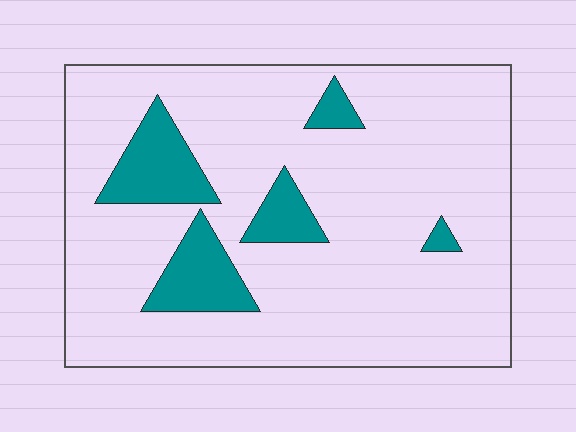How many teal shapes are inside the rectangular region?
5.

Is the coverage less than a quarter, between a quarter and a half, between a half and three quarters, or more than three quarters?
Less than a quarter.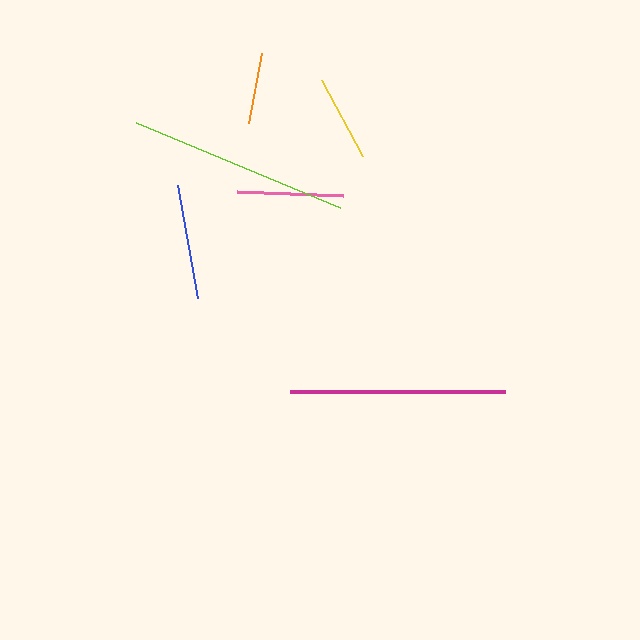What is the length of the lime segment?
The lime segment is approximately 220 pixels long.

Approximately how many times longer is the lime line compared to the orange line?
The lime line is approximately 3.1 times the length of the orange line.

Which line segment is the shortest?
The orange line is the shortest at approximately 71 pixels.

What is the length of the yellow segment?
The yellow segment is approximately 86 pixels long.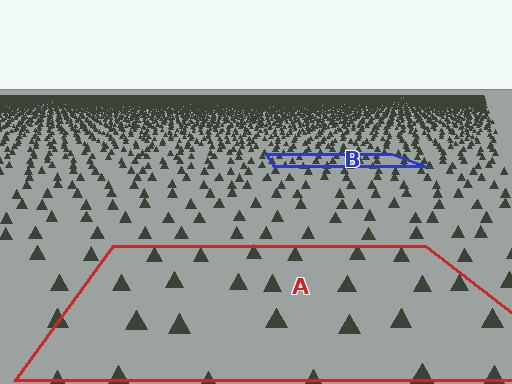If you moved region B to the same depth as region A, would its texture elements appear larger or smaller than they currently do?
They would appear larger. At a closer depth, the same texture elements are projected at a bigger on-screen size.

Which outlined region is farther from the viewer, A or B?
Region B is farther from the viewer — the texture elements inside it appear smaller and more densely packed.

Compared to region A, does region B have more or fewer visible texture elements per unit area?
Region B has more texture elements per unit area — they are packed more densely because it is farther away.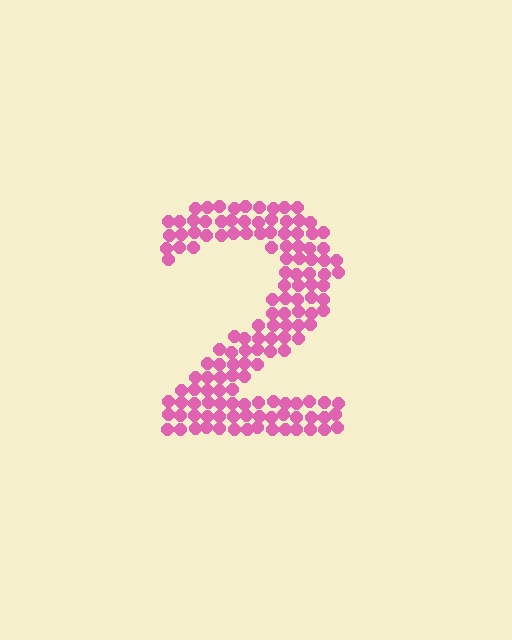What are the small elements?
The small elements are circles.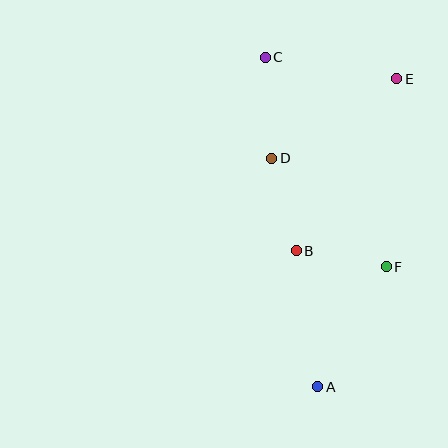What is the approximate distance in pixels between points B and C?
The distance between B and C is approximately 196 pixels.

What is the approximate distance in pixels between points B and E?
The distance between B and E is approximately 199 pixels.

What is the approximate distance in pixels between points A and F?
The distance between A and F is approximately 138 pixels.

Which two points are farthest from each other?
Points A and C are farthest from each other.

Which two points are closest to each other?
Points B and F are closest to each other.